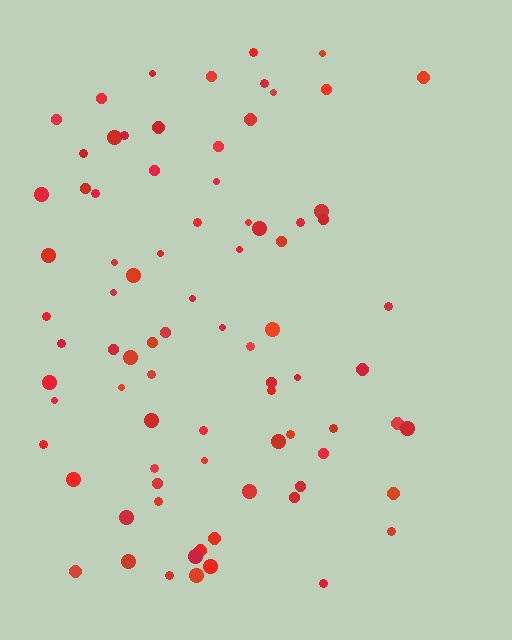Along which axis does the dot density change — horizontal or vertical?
Horizontal.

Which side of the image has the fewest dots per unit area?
The right.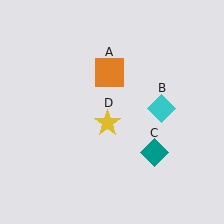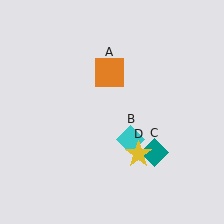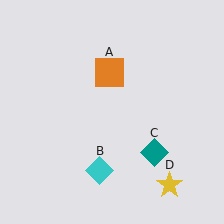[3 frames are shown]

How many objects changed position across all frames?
2 objects changed position: cyan diamond (object B), yellow star (object D).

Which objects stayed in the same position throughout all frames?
Orange square (object A) and teal diamond (object C) remained stationary.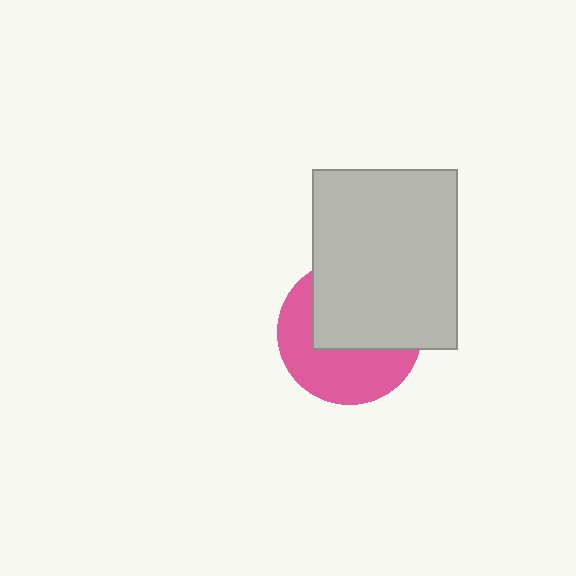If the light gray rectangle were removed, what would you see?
You would see the complete pink circle.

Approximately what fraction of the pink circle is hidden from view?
Roughly 52% of the pink circle is hidden behind the light gray rectangle.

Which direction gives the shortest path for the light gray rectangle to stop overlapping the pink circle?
Moving up gives the shortest separation.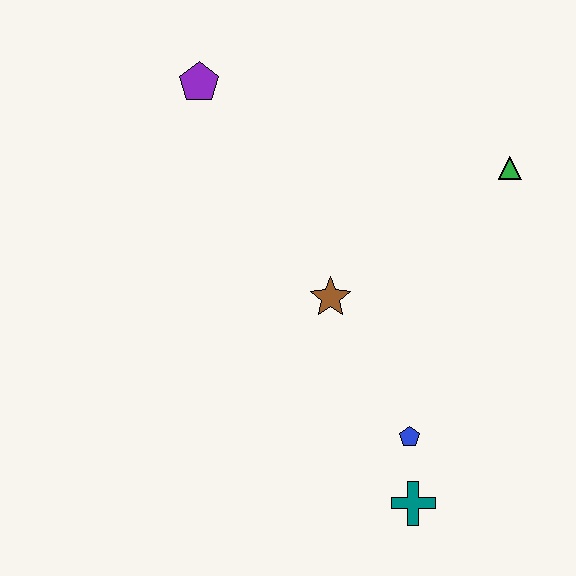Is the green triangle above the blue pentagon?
Yes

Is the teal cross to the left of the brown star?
No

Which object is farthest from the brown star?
The purple pentagon is farthest from the brown star.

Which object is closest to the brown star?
The blue pentagon is closest to the brown star.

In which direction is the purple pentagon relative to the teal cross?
The purple pentagon is above the teal cross.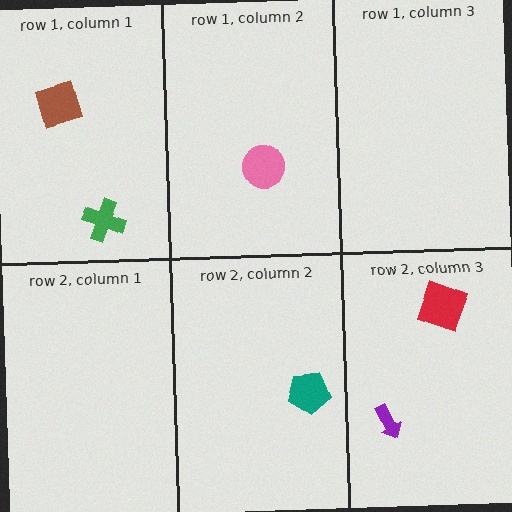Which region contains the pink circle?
The row 1, column 2 region.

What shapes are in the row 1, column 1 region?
The green cross, the brown square.